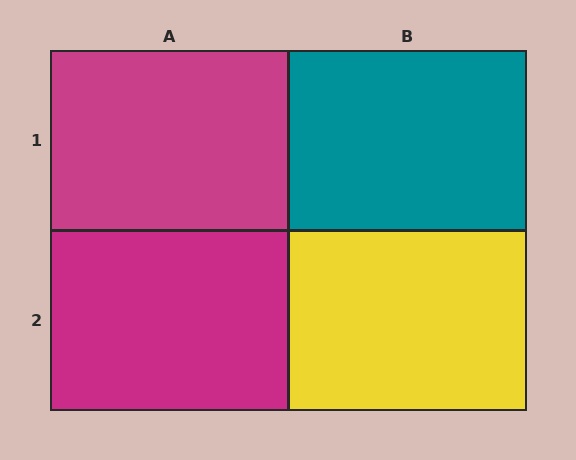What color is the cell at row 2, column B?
Yellow.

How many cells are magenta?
2 cells are magenta.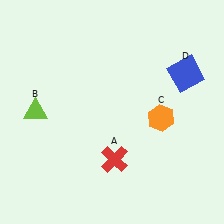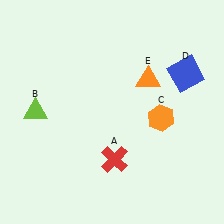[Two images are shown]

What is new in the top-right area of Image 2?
An orange triangle (E) was added in the top-right area of Image 2.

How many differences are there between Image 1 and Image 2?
There is 1 difference between the two images.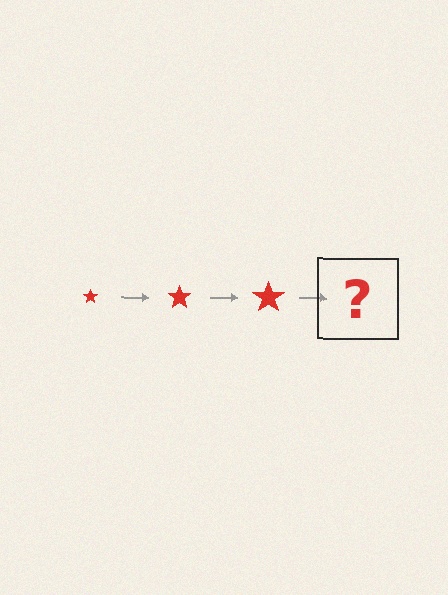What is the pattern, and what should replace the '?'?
The pattern is that the star gets progressively larger each step. The '?' should be a red star, larger than the previous one.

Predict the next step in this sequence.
The next step is a red star, larger than the previous one.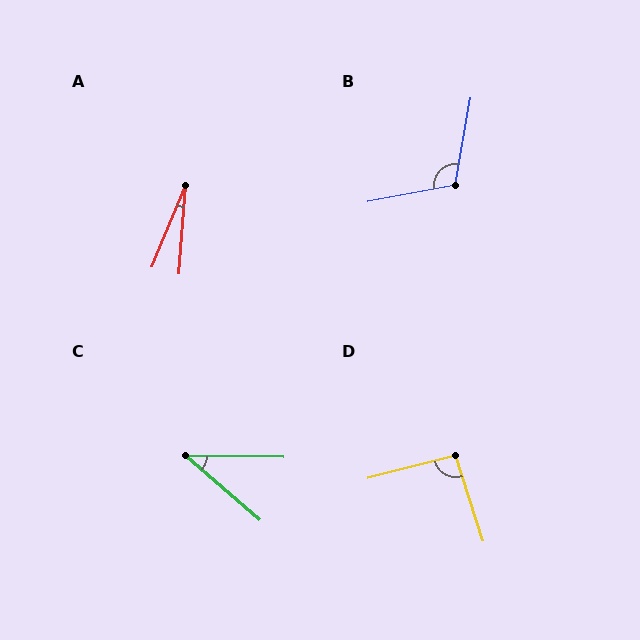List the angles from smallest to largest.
A (18°), C (40°), D (94°), B (111°).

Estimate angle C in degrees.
Approximately 40 degrees.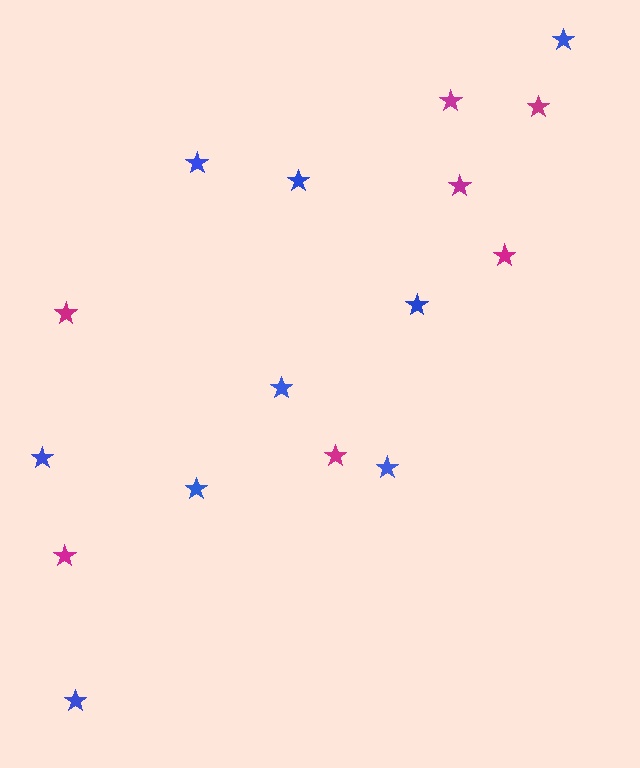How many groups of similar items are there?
There are 2 groups: one group of magenta stars (7) and one group of blue stars (9).